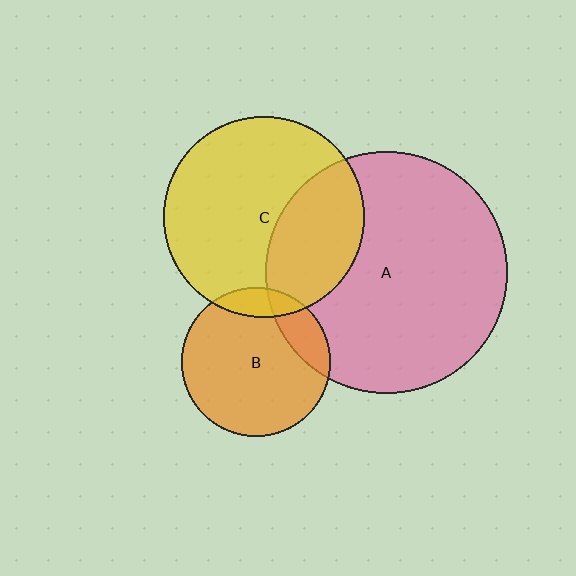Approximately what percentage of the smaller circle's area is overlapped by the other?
Approximately 10%.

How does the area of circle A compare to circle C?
Approximately 1.5 times.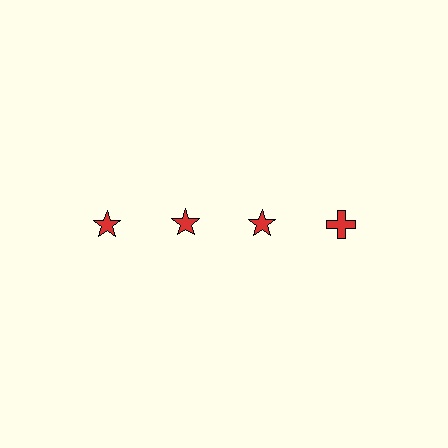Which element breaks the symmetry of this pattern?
The red cross in the top row, second from right column breaks the symmetry. All other shapes are red stars.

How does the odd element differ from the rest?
It has a different shape: cross instead of star.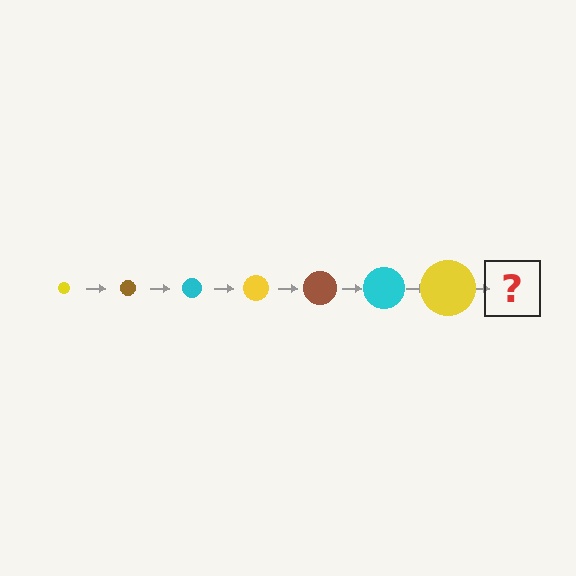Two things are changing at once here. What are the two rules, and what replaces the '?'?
The two rules are that the circle grows larger each step and the color cycles through yellow, brown, and cyan. The '?' should be a brown circle, larger than the previous one.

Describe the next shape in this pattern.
It should be a brown circle, larger than the previous one.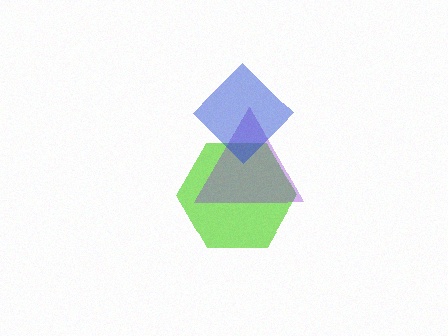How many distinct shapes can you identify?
There are 3 distinct shapes: a lime hexagon, a purple triangle, a blue diamond.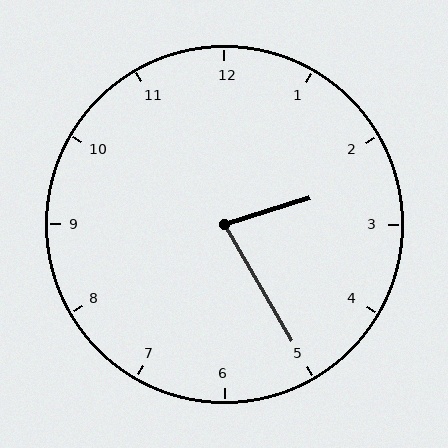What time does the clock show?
2:25.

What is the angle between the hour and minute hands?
Approximately 78 degrees.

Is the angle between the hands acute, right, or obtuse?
It is acute.